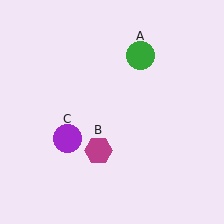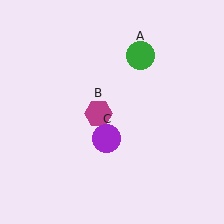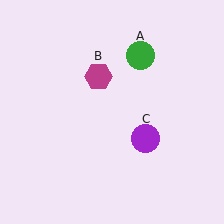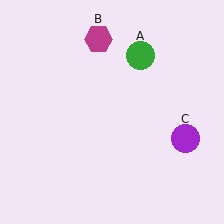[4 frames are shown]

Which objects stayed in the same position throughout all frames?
Green circle (object A) remained stationary.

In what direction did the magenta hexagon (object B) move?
The magenta hexagon (object B) moved up.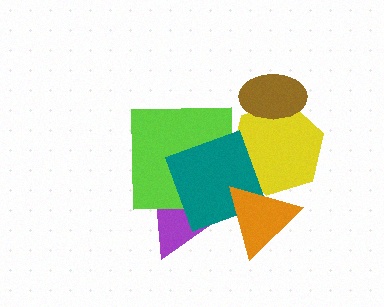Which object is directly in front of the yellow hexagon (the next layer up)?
The brown ellipse is directly in front of the yellow hexagon.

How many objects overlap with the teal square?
4 objects overlap with the teal square.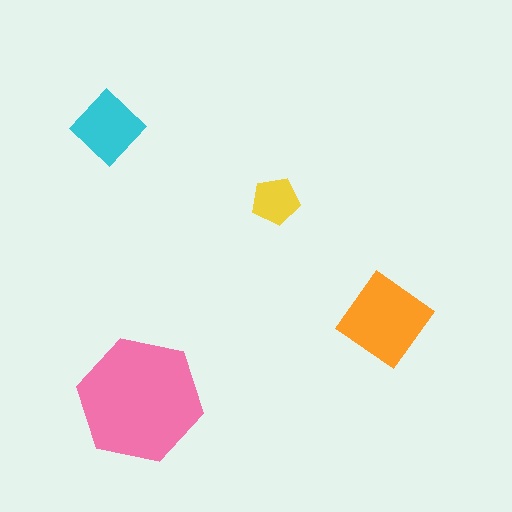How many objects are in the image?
There are 4 objects in the image.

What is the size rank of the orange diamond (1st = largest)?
2nd.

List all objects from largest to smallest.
The pink hexagon, the orange diamond, the cyan diamond, the yellow pentagon.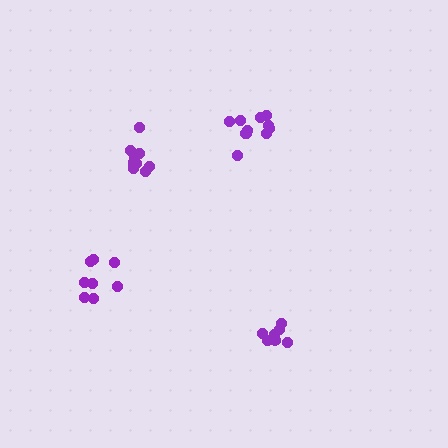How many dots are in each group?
Group 1: 8 dots, Group 2: 10 dots, Group 3: 11 dots, Group 4: 7 dots (36 total).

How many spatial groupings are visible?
There are 4 spatial groupings.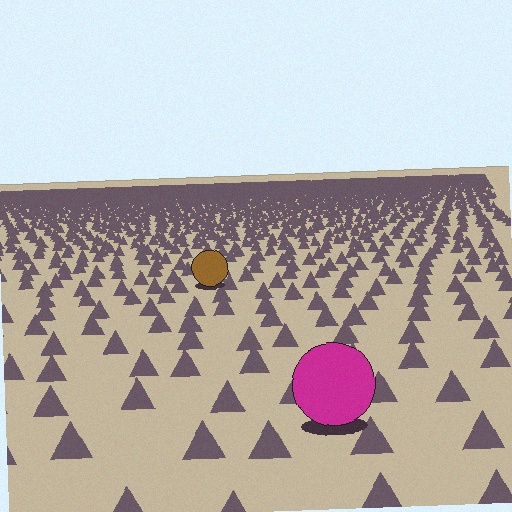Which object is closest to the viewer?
The magenta circle is closest. The texture marks near it are larger and more spread out.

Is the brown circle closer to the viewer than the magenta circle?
No. The magenta circle is closer — you can tell from the texture gradient: the ground texture is coarser near it.